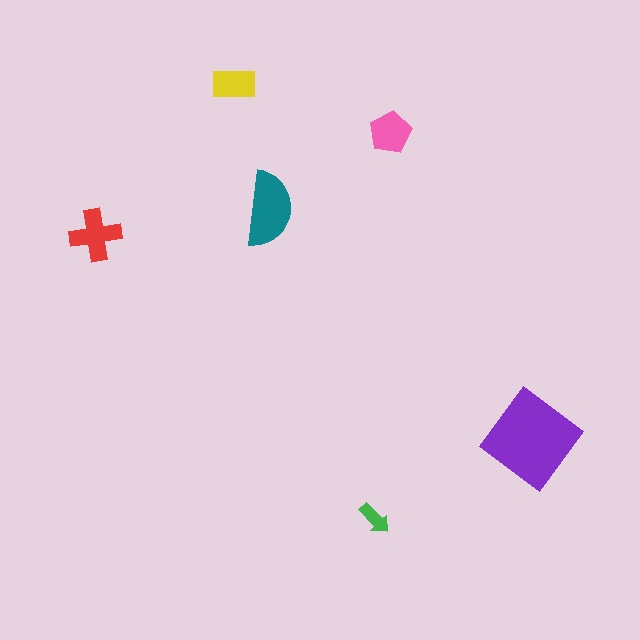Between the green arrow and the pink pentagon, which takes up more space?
The pink pentagon.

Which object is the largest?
The purple diamond.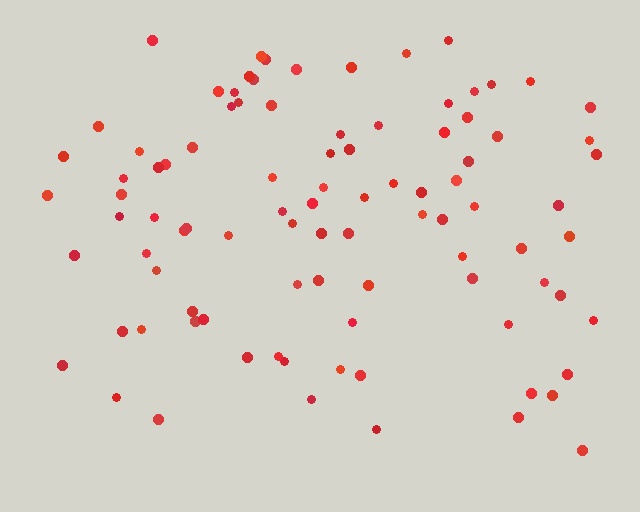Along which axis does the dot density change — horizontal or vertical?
Vertical.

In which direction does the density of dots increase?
From bottom to top, with the top side densest.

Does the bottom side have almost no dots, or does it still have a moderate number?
Still a moderate number, just noticeably fewer than the top.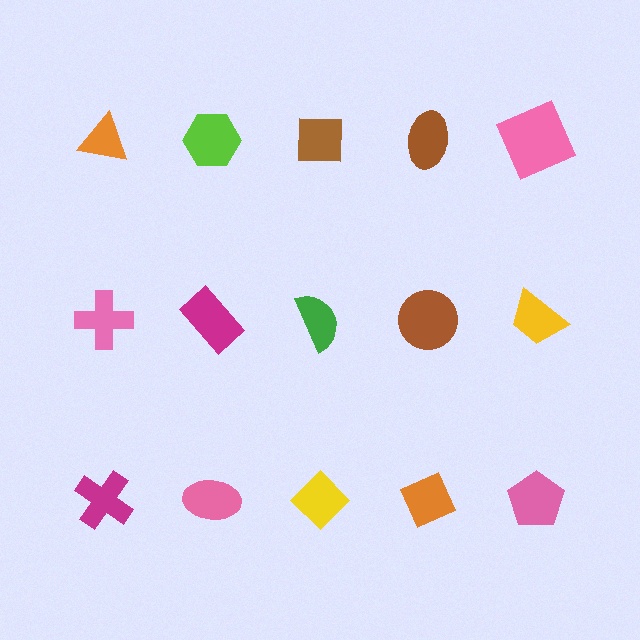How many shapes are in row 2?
5 shapes.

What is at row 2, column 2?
A magenta rectangle.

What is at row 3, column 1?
A magenta cross.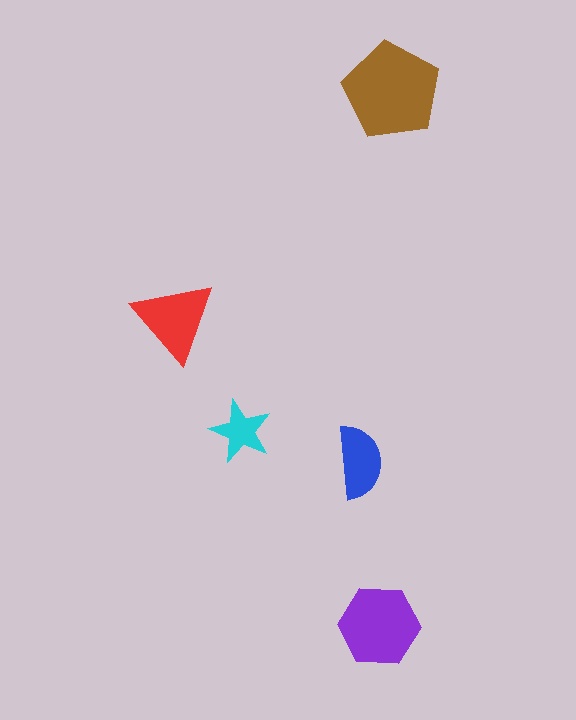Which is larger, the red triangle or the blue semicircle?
The red triangle.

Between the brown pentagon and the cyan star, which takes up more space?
The brown pentagon.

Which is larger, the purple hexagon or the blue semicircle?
The purple hexagon.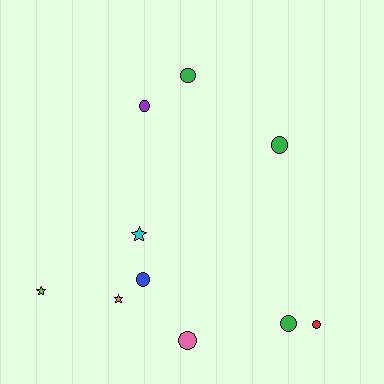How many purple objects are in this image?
There is 1 purple object.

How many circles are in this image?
There are 7 circles.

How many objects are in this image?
There are 10 objects.